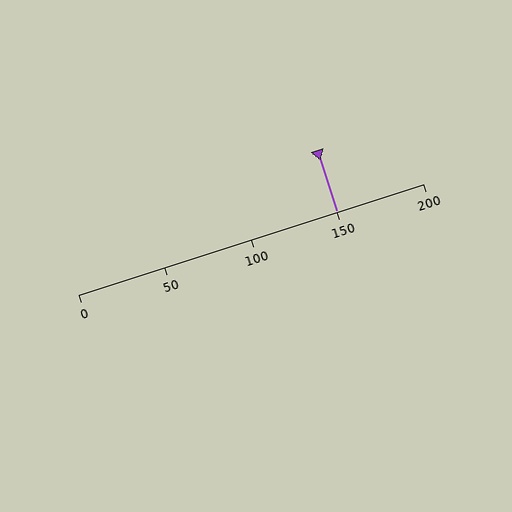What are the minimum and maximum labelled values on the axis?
The axis runs from 0 to 200.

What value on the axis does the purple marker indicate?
The marker indicates approximately 150.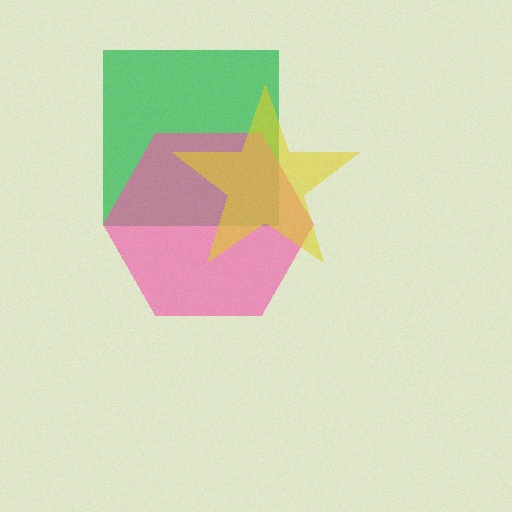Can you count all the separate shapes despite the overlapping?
Yes, there are 3 separate shapes.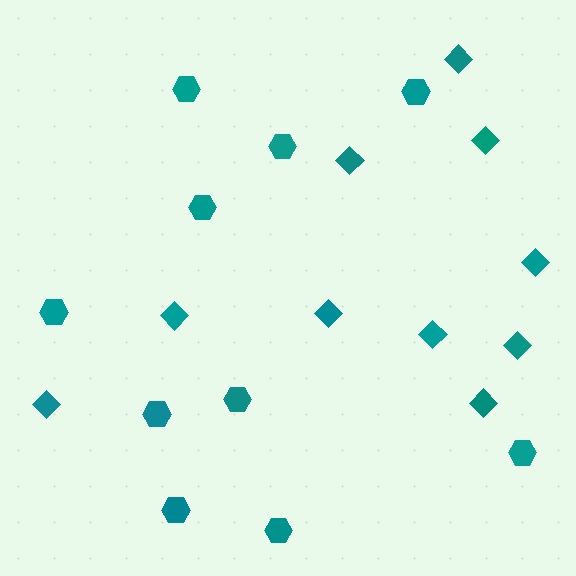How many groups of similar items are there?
There are 2 groups: one group of diamonds (10) and one group of hexagons (10).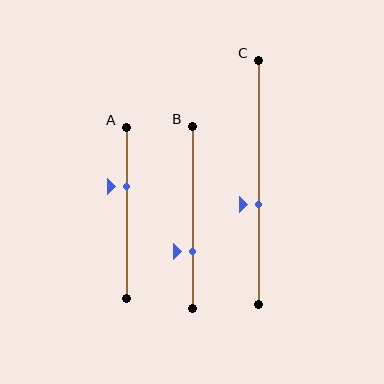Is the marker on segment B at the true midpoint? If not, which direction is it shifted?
No, the marker on segment B is shifted downward by about 19% of the segment length.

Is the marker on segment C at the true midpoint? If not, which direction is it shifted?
No, the marker on segment C is shifted downward by about 9% of the segment length.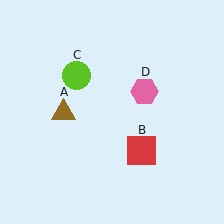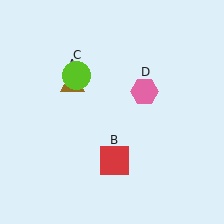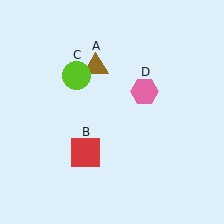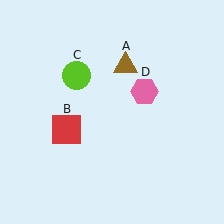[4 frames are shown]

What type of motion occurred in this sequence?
The brown triangle (object A), red square (object B) rotated clockwise around the center of the scene.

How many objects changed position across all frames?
2 objects changed position: brown triangle (object A), red square (object B).